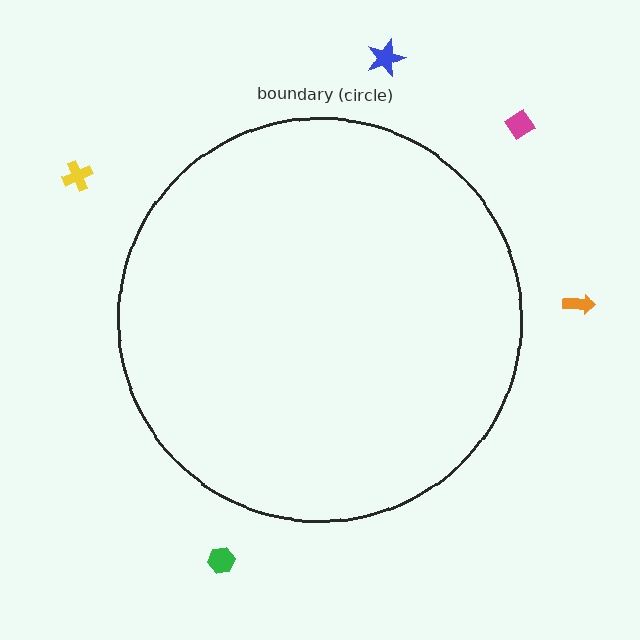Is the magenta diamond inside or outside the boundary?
Outside.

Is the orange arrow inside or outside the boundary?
Outside.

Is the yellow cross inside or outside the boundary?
Outside.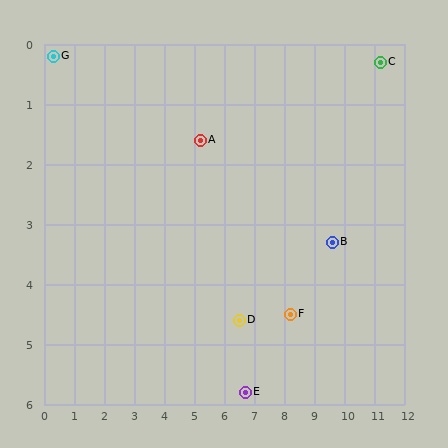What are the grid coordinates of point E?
Point E is at approximately (6.7, 5.8).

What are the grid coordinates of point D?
Point D is at approximately (6.5, 4.6).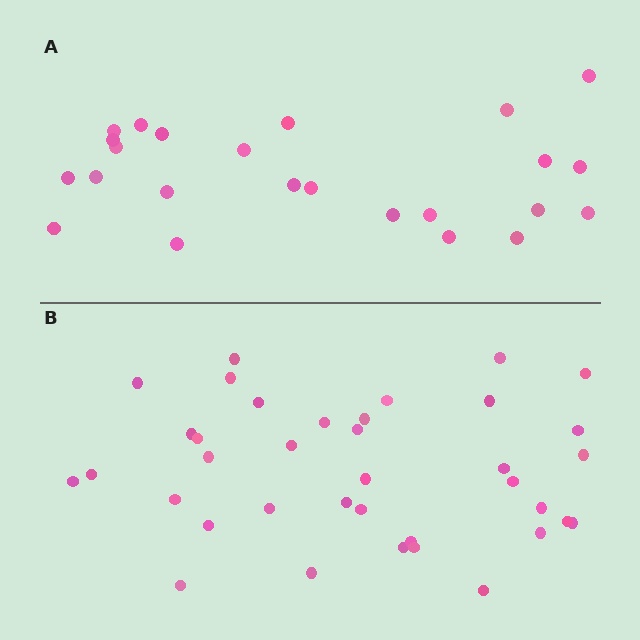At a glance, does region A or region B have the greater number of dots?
Region B (the bottom region) has more dots.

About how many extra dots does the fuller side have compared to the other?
Region B has approximately 15 more dots than region A.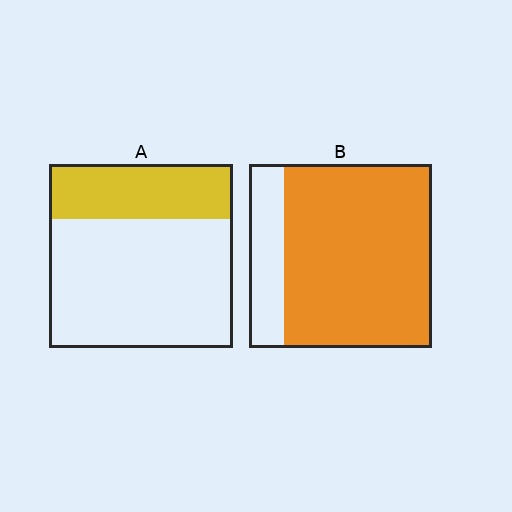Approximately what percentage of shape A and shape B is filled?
A is approximately 30% and B is approximately 80%.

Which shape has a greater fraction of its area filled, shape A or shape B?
Shape B.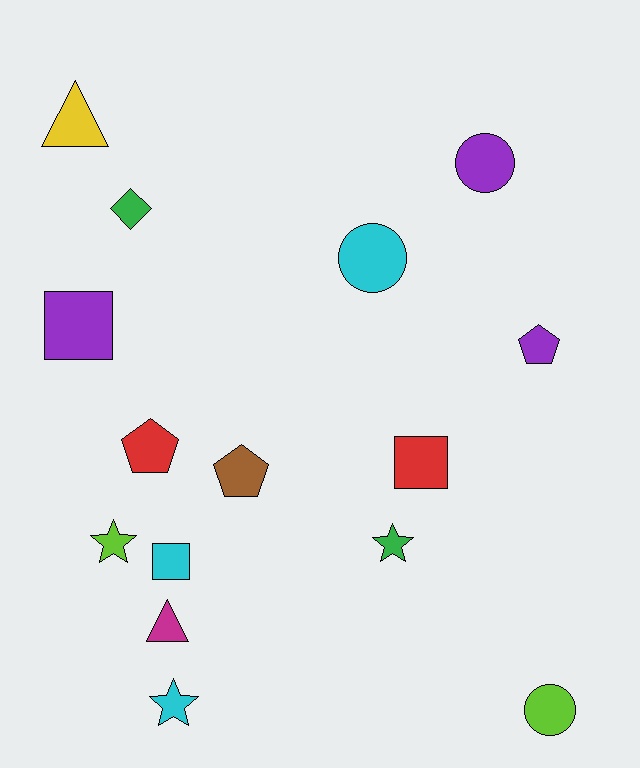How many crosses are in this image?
There are no crosses.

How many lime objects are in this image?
There are 2 lime objects.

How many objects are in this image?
There are 15 objects.